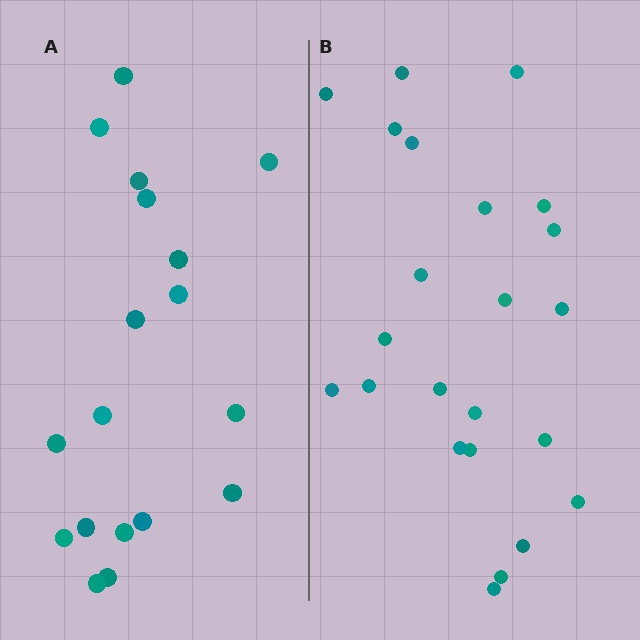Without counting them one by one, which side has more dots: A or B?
Region B (the right region) has more dots.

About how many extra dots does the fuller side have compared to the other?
Region B has about 5 more dots than region A.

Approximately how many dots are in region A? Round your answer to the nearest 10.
About 20 dots. (The exact count is 18, which rounds to 20.)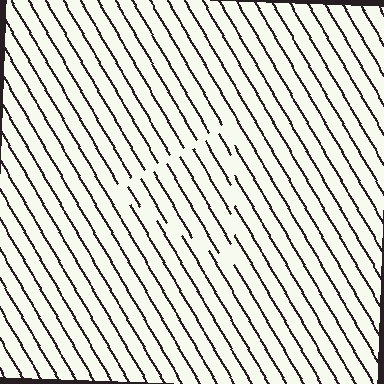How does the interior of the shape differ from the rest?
The interior of the shape contains the same grating, shifted by half a period — the contour is defined by the phase discontinuity where line-ends from the inner and outer gratings abut.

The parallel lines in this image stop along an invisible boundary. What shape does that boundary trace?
An illusory triangle. The interior of the shape contains the same grating, shifted by half a period — the contour is defined by the phase discontinuity where line-ends from the inner and outer gratings abut.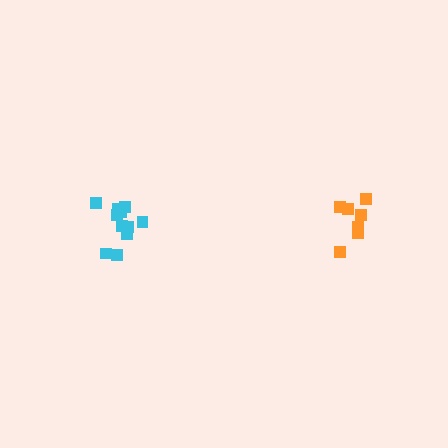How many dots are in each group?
Group 1: 11 dots, Group 2: 7 dots (18 total).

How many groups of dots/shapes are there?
There are 2 groups.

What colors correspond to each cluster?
The clusters are colored: cyan, orange.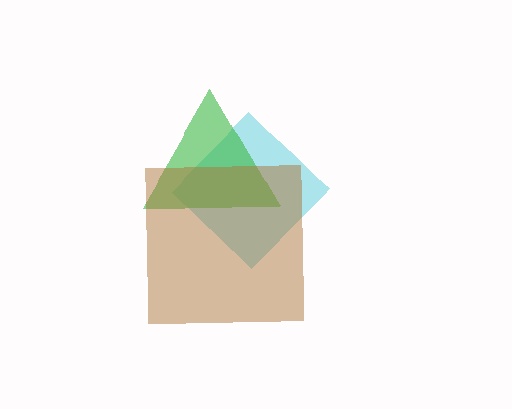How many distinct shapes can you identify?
There are 3 distinct shapes: a cyan diamond, a green triangle, a brown square.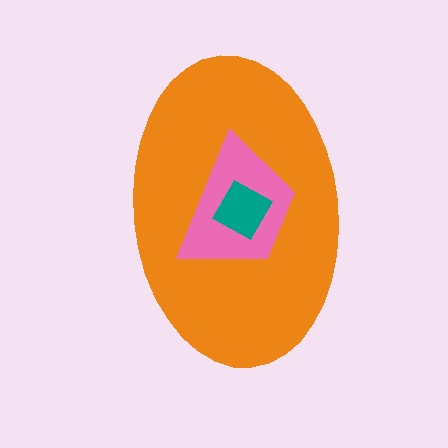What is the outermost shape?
The orange ellipse.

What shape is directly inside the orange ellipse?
The pink trapezoid.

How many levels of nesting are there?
3.